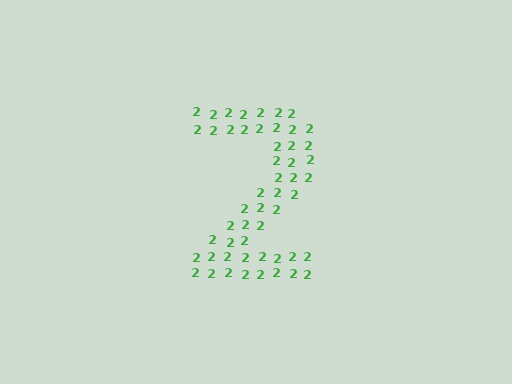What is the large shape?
The large shape is the digit 2.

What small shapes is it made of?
It is made of small digit 2's.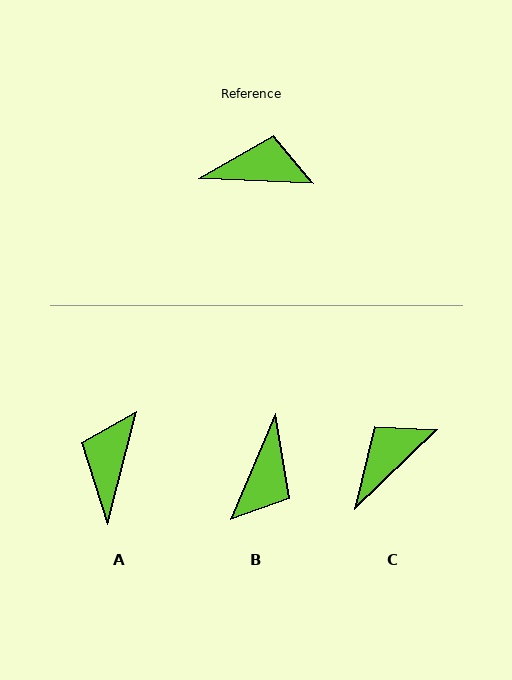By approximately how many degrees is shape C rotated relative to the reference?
Approximately 47 degrees counter-clockwise.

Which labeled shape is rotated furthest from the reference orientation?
B, about 110 degrees away.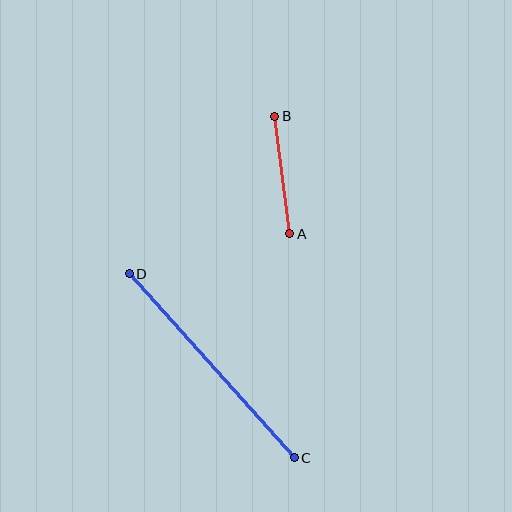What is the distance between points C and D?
The distance is approximately 247 pixels.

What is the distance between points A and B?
The distance is approximately 118 pixels.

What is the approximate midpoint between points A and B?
The midpoint is at approximately (282, 175) pixels.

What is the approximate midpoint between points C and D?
The midpoint is at approximately (212, 366) pixels.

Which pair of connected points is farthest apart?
Points C and D are farthest apart.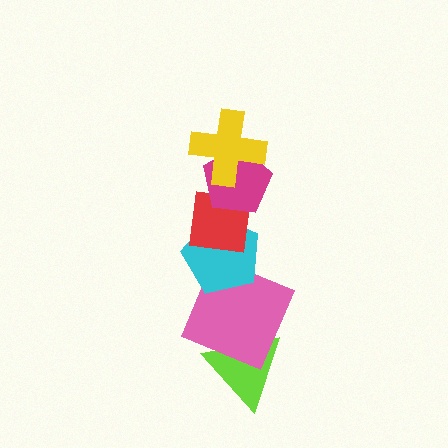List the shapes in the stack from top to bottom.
From top to bottom: the yellow cross, the magenta pentagon, the red square, the cyan pentagon, the pink square, the lime triangle.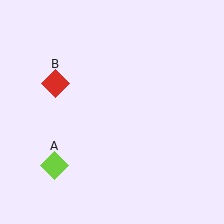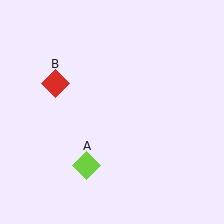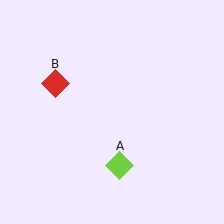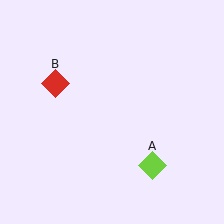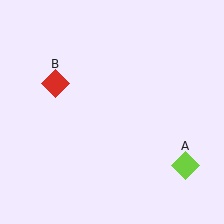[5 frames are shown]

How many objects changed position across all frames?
1 object changed position: lime diamond (object A).